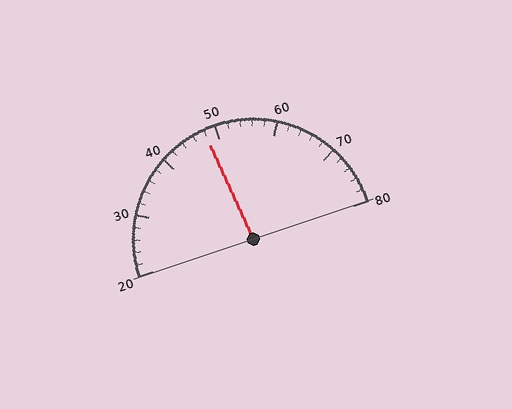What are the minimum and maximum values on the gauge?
The gauge ranges from 20 to 80.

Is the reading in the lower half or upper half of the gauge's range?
The reading is in the lower half of the range (20 to 80).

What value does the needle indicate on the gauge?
The needle indicates approximately 48.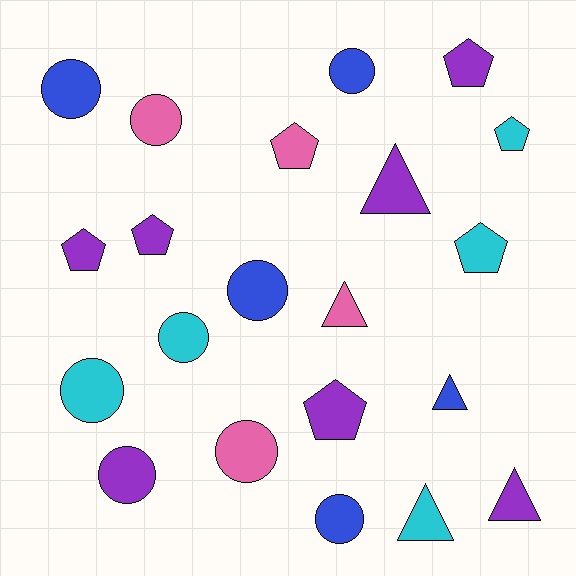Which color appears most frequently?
Purple, with 7 objects.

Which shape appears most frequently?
Circle, with 9 objects.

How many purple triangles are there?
There are 2 purple triangles.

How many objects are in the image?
There are 21 objects.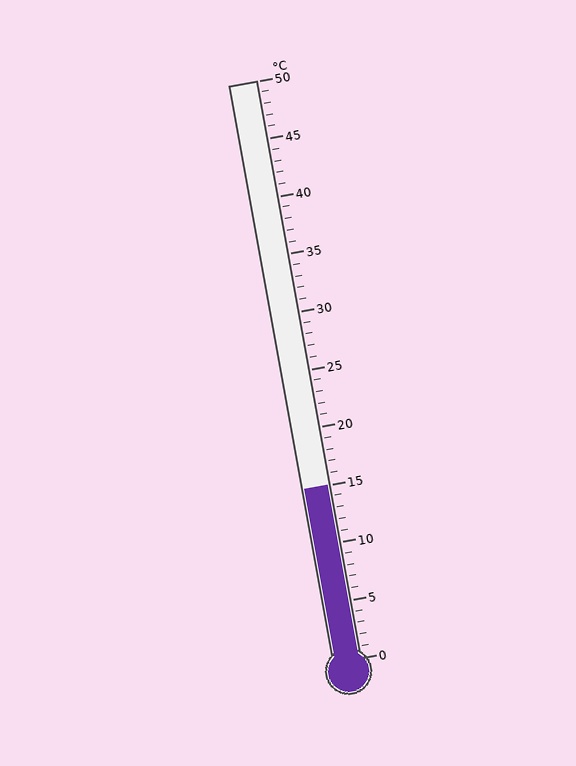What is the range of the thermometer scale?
The thermometer scale ranges from 0°C to 50°C.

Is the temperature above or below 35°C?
The temperature is below 35°C.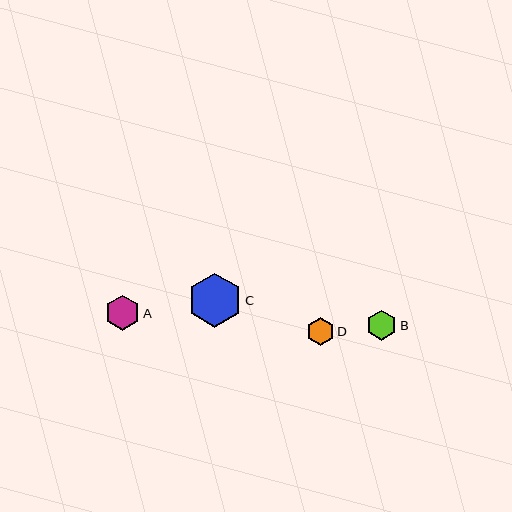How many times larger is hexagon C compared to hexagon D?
Hexagon C is approximately 1.9 times the size of hexagon D.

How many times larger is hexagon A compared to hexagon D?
Hexagon A is approximately 1.3 times the size of hexagon D.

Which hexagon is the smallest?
Hexagon D is the smallest with a size of approximately 28 pixels.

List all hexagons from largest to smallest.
From largest to smallest: C, A, B, D.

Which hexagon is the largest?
Hexagon C is the largest with a size of approximately 54 pixels.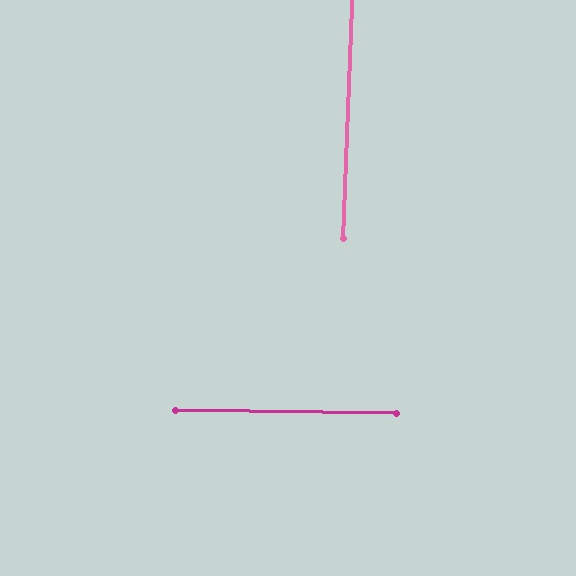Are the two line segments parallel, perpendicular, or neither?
Perpendicular — they meet at approximately 88°.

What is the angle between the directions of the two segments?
Approximately 88 degrees.